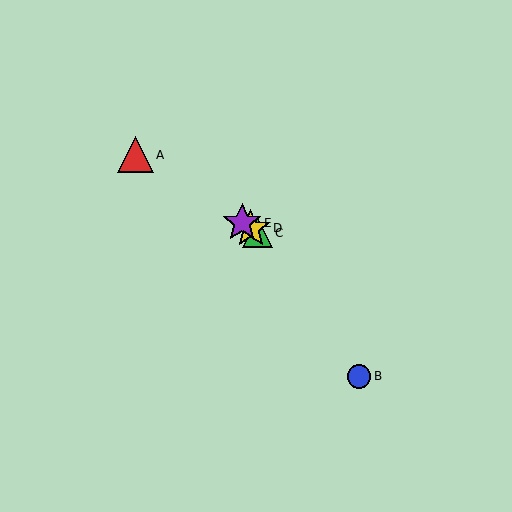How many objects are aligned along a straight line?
4 objects (A, C, D, E) are aligned along a straight line.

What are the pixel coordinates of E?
Object E is at (242, 223).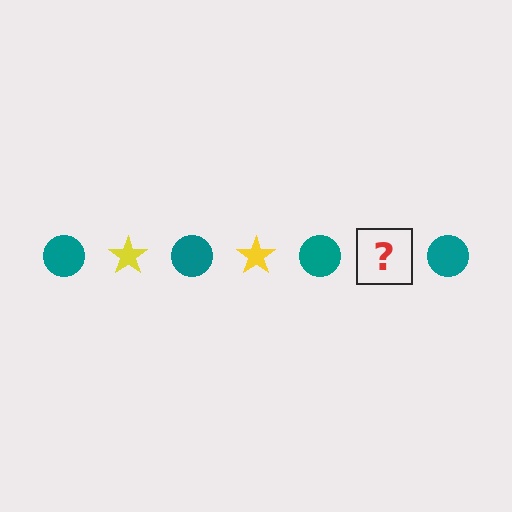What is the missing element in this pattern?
The missing element is a yellow star.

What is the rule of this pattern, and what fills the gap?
The rule is that the pattern alternates between teal circle and yellow star. The gap should be filled with a yellow star.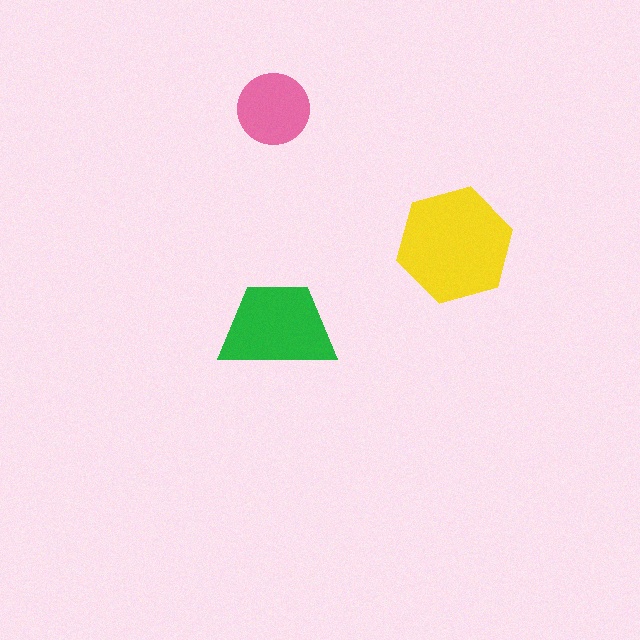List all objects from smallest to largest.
The pink circle, the green trapezoid, the yellow hexagon.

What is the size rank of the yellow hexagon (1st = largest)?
1st.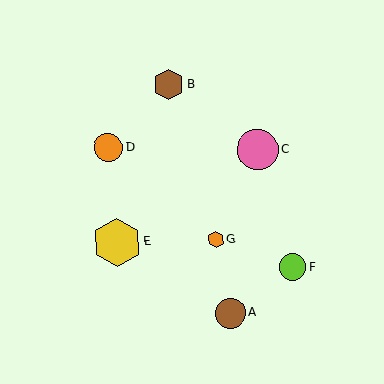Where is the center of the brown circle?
The center of the brown circle is at (230, 313).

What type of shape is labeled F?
Shape F is a lime circle.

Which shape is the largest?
The yellow hexagon (labeled E) is the largest.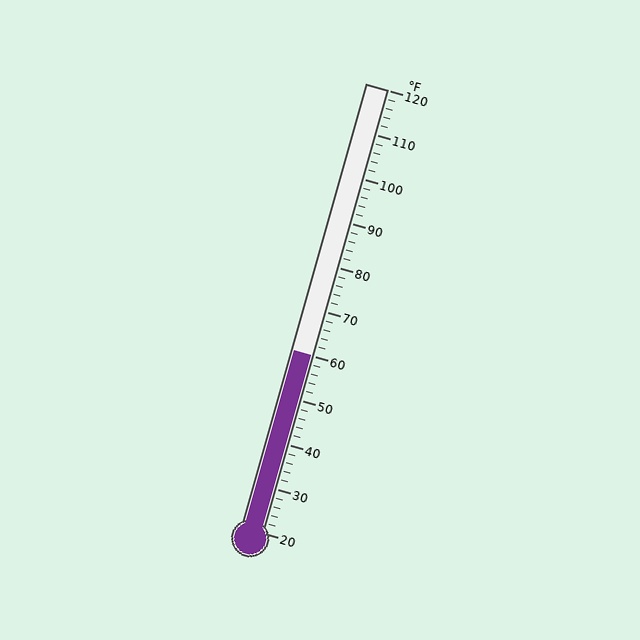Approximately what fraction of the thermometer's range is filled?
The thermometer is filled to approximately 40% of its range.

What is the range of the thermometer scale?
The thermometer scale ranges from 20°F to 120°F.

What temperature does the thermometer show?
The thermometer shows approximately 60°F.